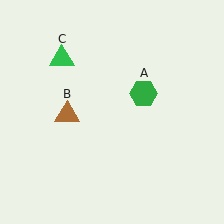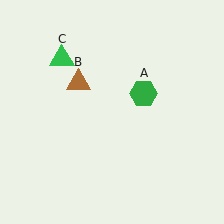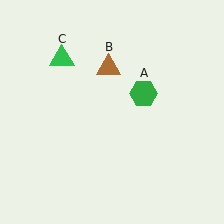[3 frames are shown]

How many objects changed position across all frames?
1 object changed position: brown triangle (object B).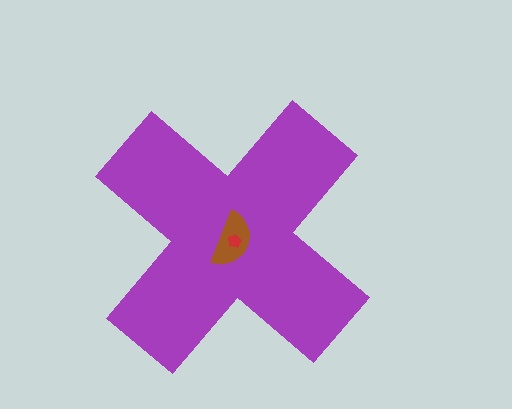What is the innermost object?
The red pentagon.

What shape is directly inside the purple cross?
The brown semicircle.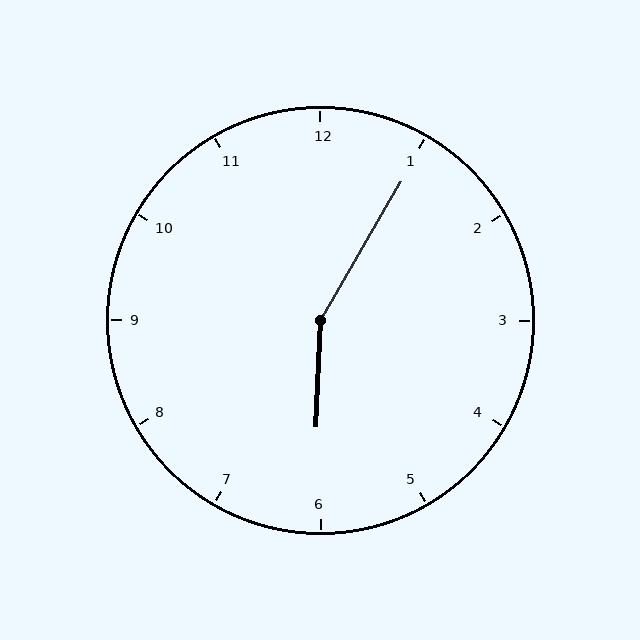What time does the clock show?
6:05.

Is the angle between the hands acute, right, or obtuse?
It is obtuse.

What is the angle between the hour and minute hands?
Approximately 152 degrees.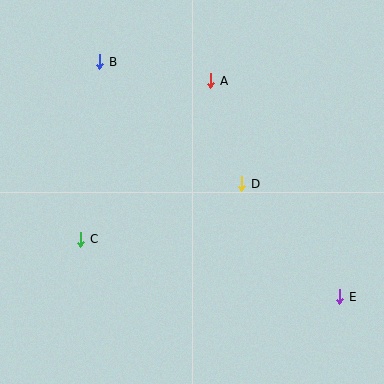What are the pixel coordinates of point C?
Point C is at (81, 239).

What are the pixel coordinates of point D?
Point D is at (242, 184).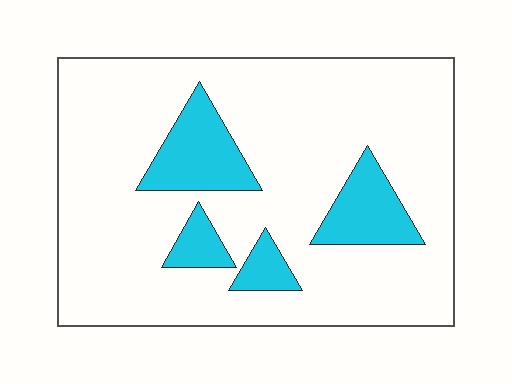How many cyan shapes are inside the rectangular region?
4.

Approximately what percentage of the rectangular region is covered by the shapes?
Approximately 15%.